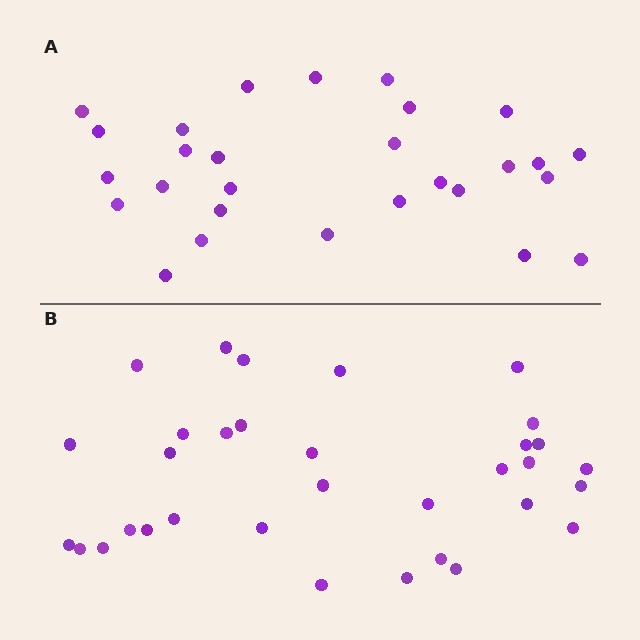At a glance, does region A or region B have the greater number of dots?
Region B (the bottom region) has more dots.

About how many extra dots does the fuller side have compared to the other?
Region B has about 5 more dots than region A.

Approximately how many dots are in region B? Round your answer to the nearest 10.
About 30 dots. (The exact count is 33, which rounds to 30.)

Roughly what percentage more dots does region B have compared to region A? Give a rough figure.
About 20% more.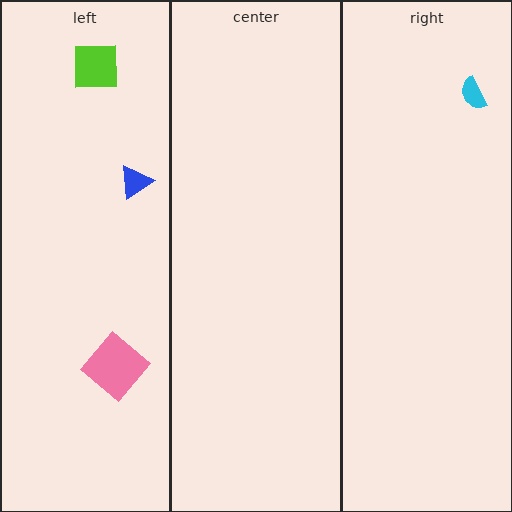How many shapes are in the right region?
1.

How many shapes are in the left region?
3.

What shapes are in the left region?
The lime square, the blue triangle, the pink diamond.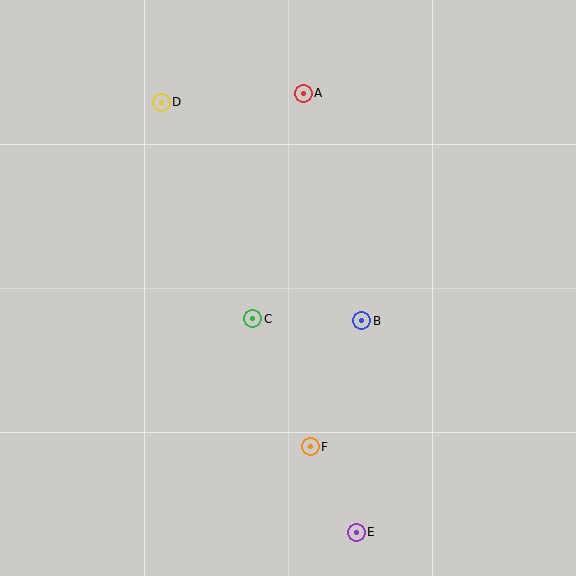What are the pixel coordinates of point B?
Point B is at (362, 321).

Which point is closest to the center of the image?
Point C at (253, 319) is closest to the center.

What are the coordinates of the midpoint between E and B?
The midpoint between E and B is at (359, 427).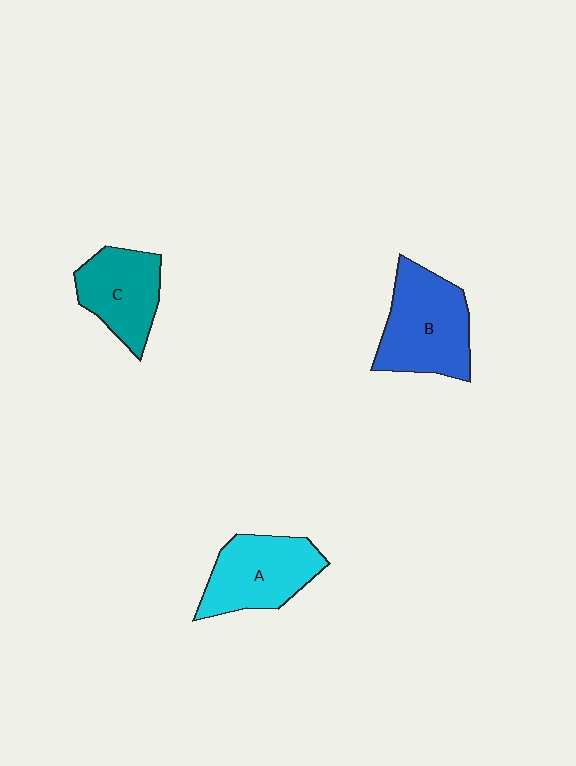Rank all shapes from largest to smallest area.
From largest to smallest: B (blue), A (cyan), C (teal).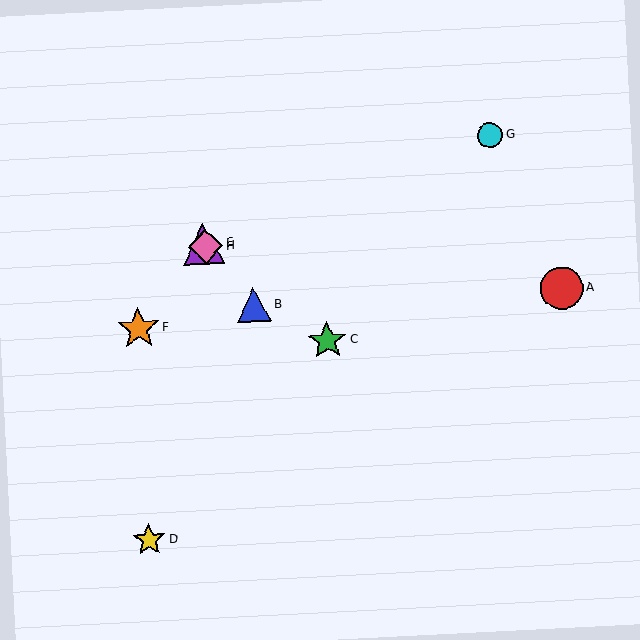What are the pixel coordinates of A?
Object A is at (562, 288).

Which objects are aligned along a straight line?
Objects B, E, H are aligned along a straight line.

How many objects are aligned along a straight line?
3 objects (B, E, H) are aligned along a straight line.